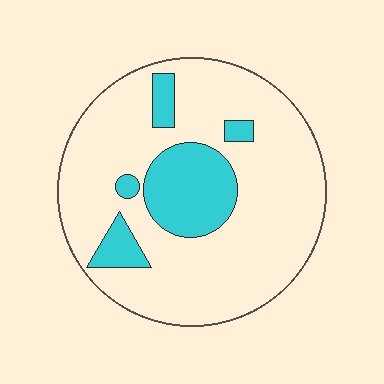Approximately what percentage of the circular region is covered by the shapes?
Approximately 20%.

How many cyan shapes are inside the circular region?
5.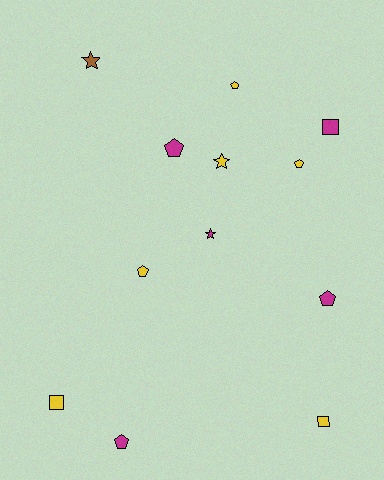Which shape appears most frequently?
Pentagon, with 6 objects.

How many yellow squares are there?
There are 2 yellow squares.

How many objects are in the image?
There are 12 objects.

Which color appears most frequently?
Yellow, with 6 objects.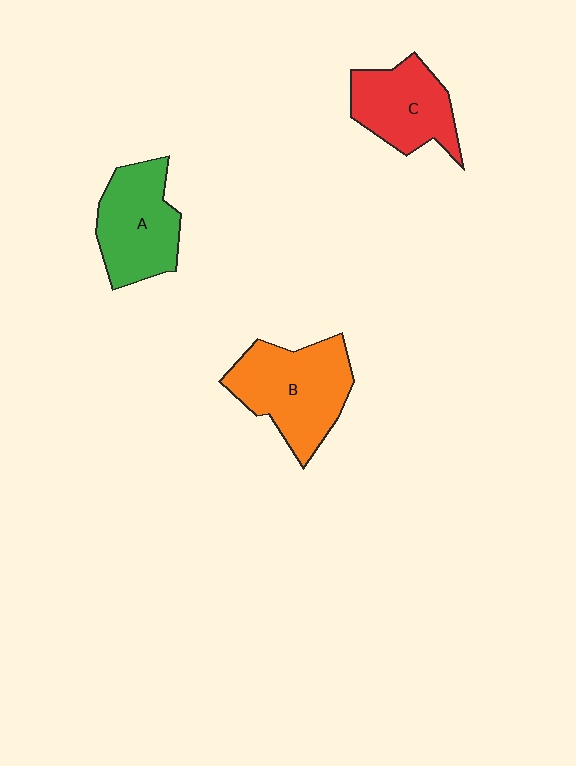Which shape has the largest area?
Shape B (orange).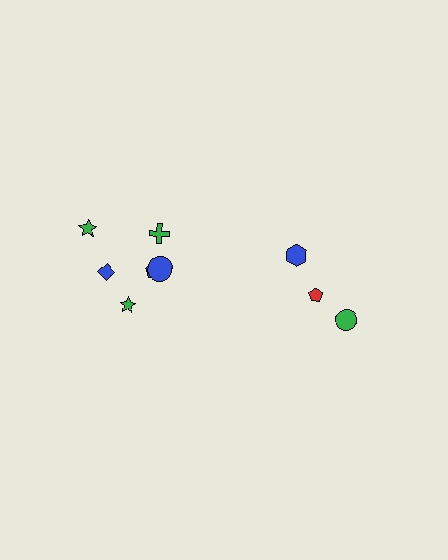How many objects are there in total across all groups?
There are 9 objects.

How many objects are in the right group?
There are 3 objects.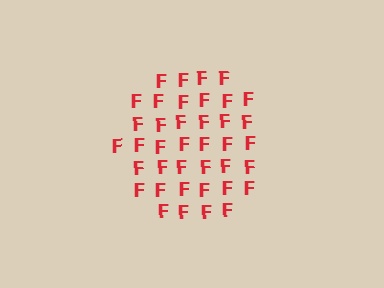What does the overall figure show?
The overall figure shows a circle.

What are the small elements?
The small elements are letter F's.